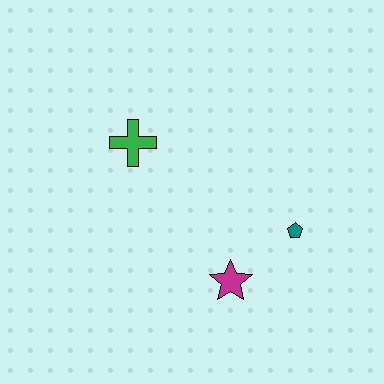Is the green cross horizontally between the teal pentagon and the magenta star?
No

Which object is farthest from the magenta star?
The green cross is farthest from the magenta star.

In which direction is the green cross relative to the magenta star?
The green cross is above the magenta star.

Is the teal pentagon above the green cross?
No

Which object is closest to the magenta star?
The teal pentagon is closest to the magenta star.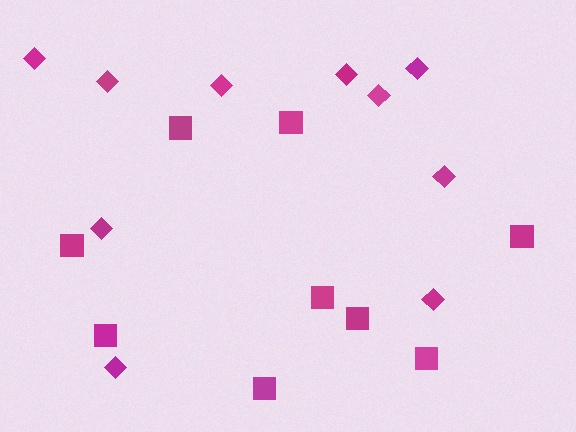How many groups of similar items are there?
There are 2 groups: one group of squares (9) and one group of diamonds (10).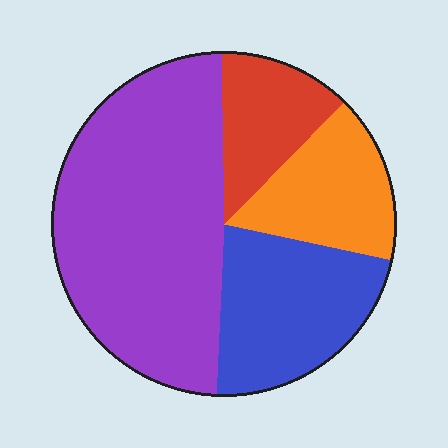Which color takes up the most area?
Purple, at roughly 50%.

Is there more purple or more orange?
Purple.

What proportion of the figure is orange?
Orange takes up about one sixth (1/6) of the figure.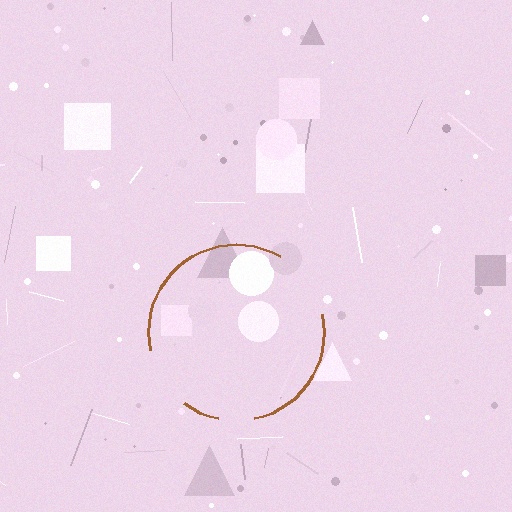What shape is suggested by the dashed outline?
The dashed outline suggests a circle.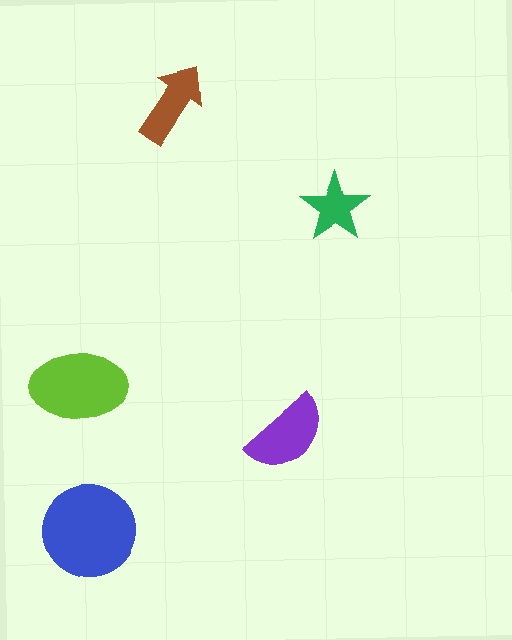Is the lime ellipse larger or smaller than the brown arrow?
Larger.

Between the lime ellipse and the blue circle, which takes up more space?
The blue circle.